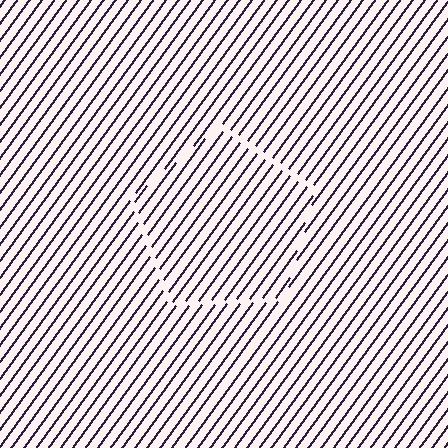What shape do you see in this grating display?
An illusory pentagon. The interior of the shape contains the same grating, shifted by half a period — the contour is defined by the phase discontinuity where line-ends from the inner and outer gratings abut.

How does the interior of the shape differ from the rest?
The interior of the shape contains the same grating, shifted by half a period — the contour is defined by the phase discontinuity where line-ends from the inner and outer gratings abut.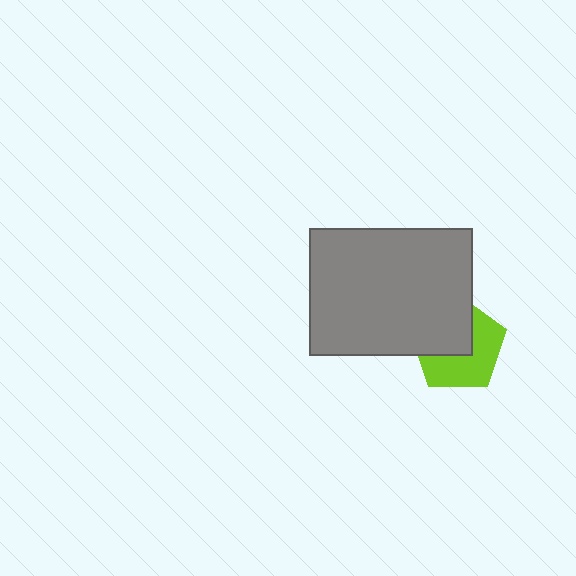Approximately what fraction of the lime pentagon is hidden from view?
Roughly 46% of the lime pentagon is hidden behind the gray rectangle.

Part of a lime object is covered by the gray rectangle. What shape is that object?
It is a pentagon.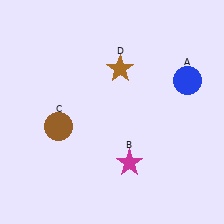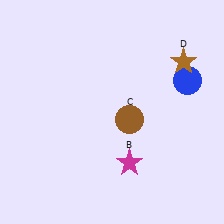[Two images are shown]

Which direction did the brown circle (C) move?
The brown circle (C) moved right.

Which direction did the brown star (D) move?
The brown star (D) moved right.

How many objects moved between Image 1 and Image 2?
2 objects moved between the two images.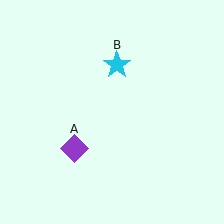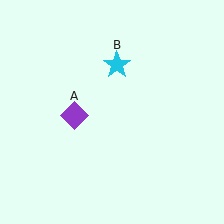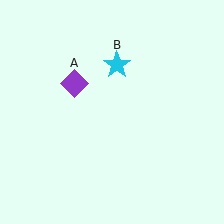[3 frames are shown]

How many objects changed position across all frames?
1 object changed position: purple diamond (object A).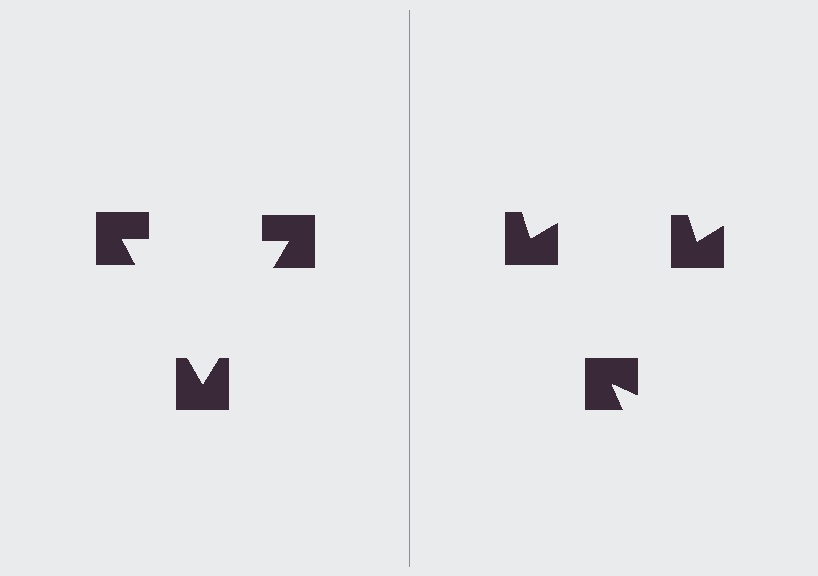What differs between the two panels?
The notched squares are positioned identically on both sides; only the wedge orientations differ. On the left they align to a triangle; on the right they are misaligned.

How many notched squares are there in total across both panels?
6 — 3 on each side.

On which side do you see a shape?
An illusory triangle appears on the left side. On the right side the wedge cuts are rotated, so no coherent shape forms.